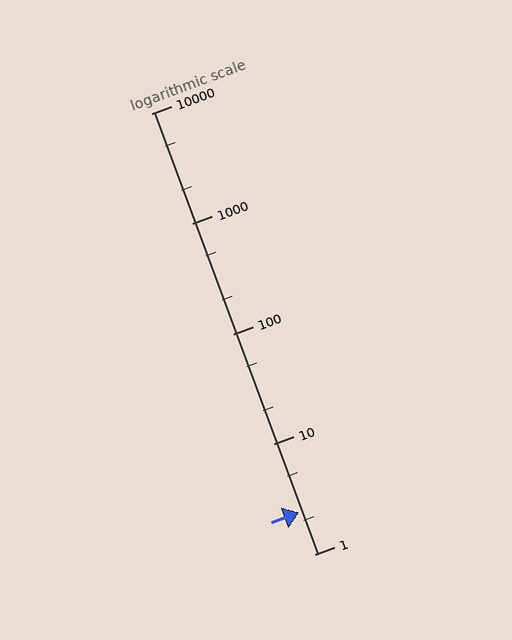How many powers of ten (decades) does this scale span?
The scale spans 4 decades, from 1 to 10000.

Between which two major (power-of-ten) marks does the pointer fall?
The pointer is between 1 and 10.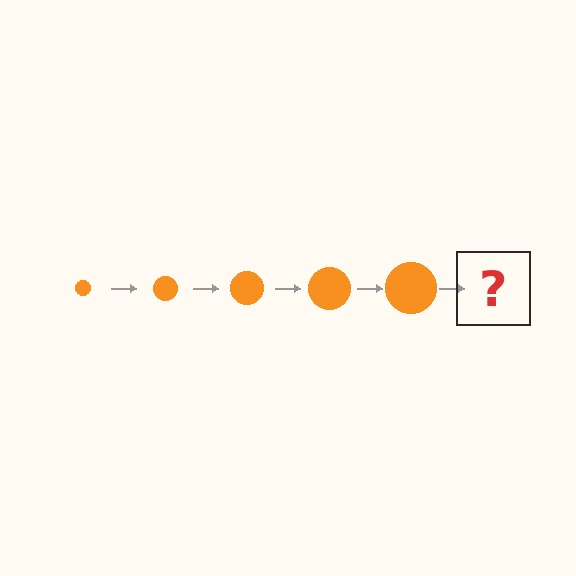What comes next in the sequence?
The next element should be an orange circle, larger than the previous one.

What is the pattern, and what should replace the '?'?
The pattern is that the circle gets progressively larger each step. The '?' should be an orange circle, larger than the previous one.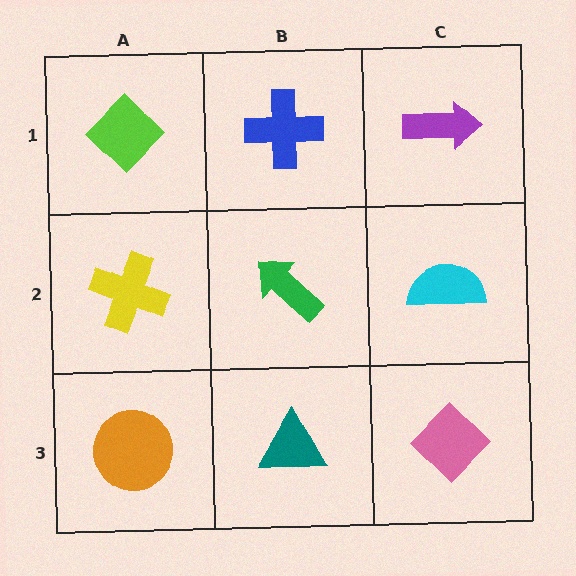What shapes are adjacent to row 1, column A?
A yellow cross (row 2, column A), a blue cross (row 1, column B).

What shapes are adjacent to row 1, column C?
A cyan semicircle (row 2, column C), a blue cross (row 1, column B).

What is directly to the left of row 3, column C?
A teal triangle.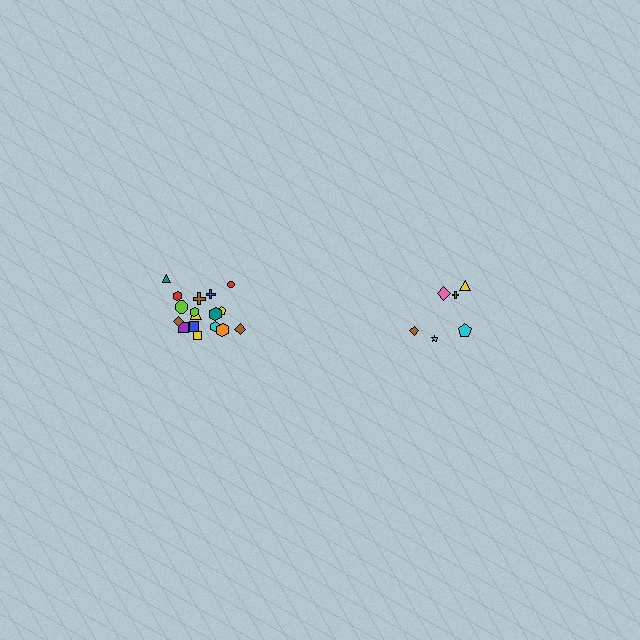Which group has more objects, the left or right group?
The left group.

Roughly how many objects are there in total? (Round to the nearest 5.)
Roughly 25 objects in total.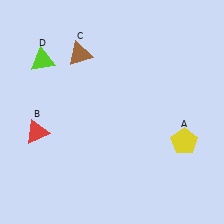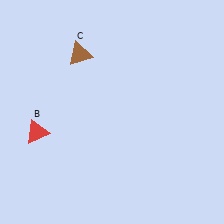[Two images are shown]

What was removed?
The yellow pentagon (A), the lime triangle (D) were removed in Image 2.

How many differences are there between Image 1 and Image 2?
There are 2 differences between the two images.